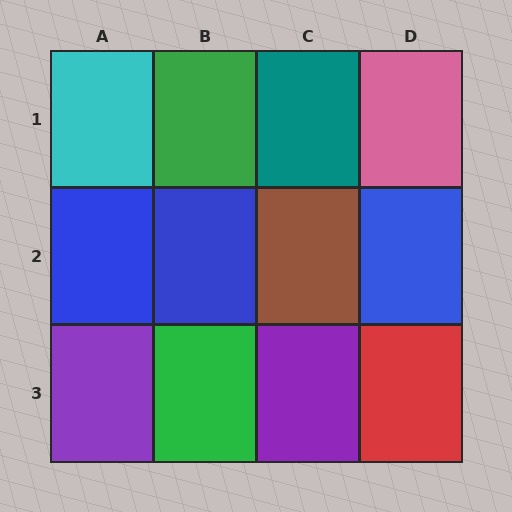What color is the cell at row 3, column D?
Red.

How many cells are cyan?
1 cell is cyan.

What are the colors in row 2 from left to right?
Blue, blue, brown, blue.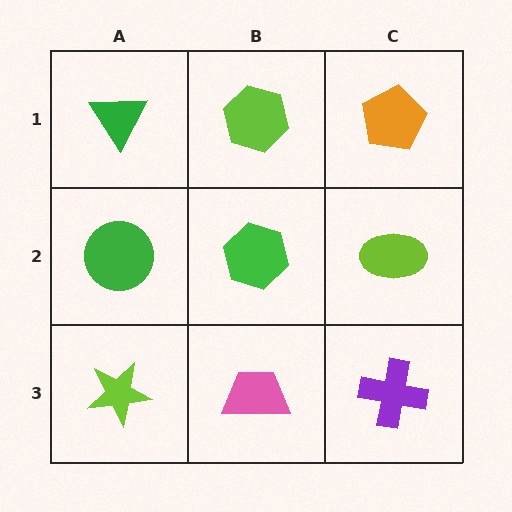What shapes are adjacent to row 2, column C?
An orange pentagon (row 1, column C), a purple cross (row 3, column C), a green hexagon (row 2, column B).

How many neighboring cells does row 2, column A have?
3.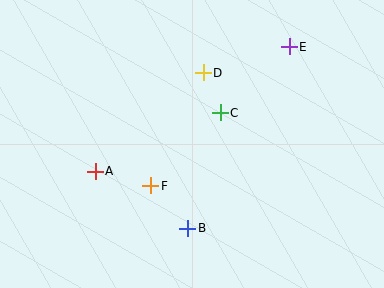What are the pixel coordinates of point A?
Point A is at (95, 171).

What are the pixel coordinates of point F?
Point F is at (151, 186).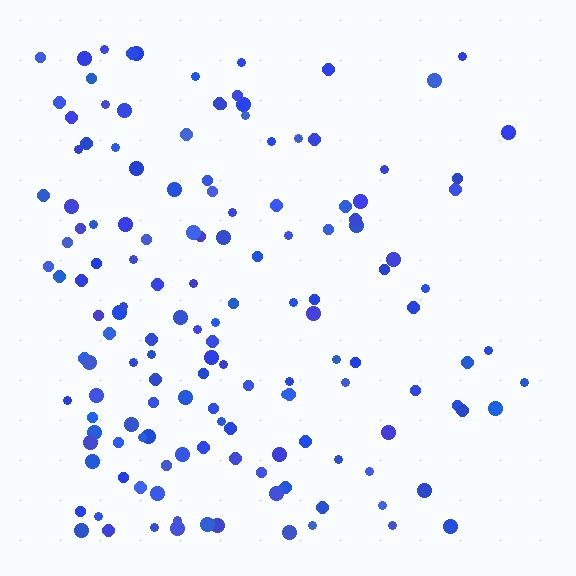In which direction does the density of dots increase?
From right to left, with the left side densest.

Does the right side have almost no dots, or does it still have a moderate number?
Still a moderate number, just noticeably fewer than the left.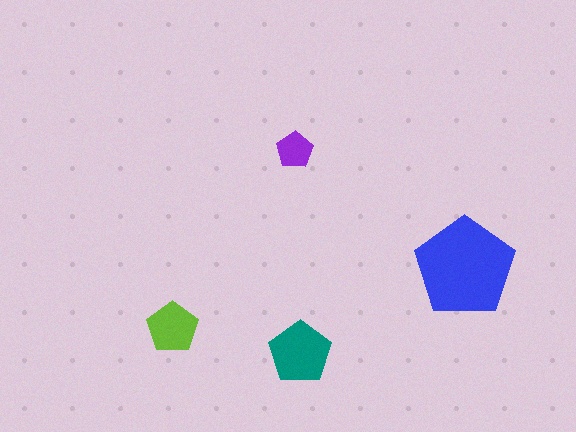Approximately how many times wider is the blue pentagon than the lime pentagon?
About 2 times wider.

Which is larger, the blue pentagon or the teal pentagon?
The blue one.